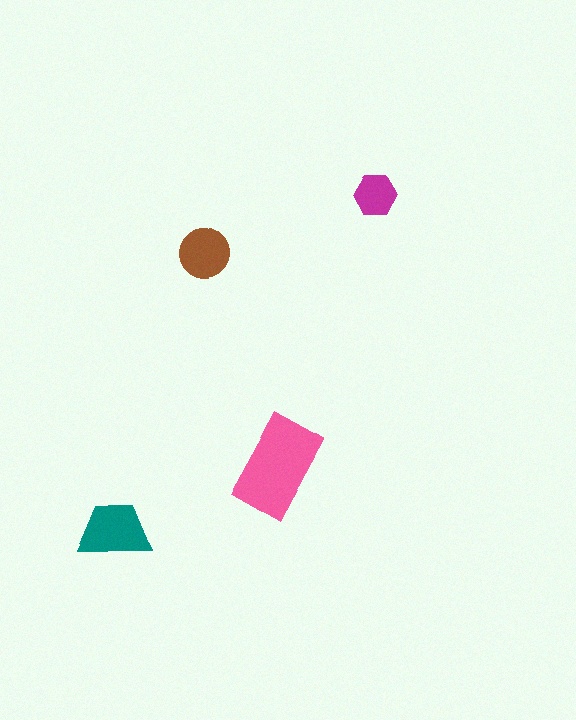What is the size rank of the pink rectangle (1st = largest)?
1st.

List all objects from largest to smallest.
The pink rectangle, the teal trapezoid, the brown circle, the magenta hexagon.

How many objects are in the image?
There are 4 objects in the image.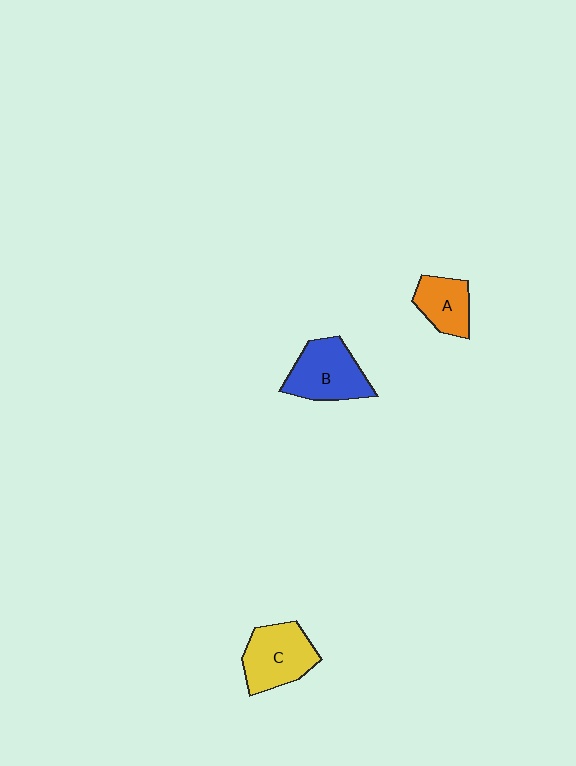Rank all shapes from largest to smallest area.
From largest to smallest: B (blue), C (yellow), A (orange).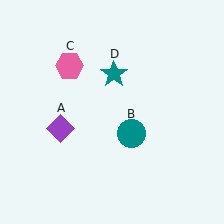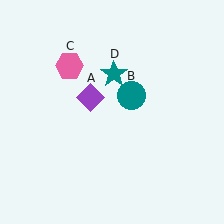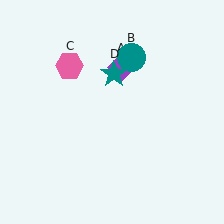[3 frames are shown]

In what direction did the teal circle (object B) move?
The teal circle (object B) moved up.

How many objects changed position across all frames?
2 objects changed position: purple diamond (object A), teal circle (object B).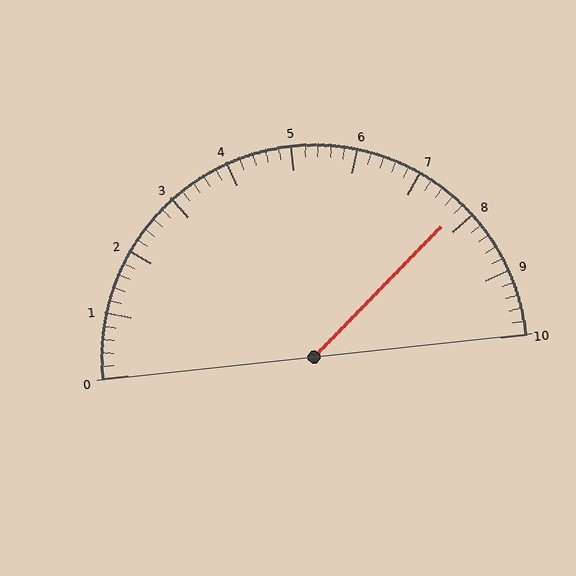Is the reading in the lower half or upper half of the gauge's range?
The reading is in the upper half of the range (0 to 10).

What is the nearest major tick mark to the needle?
The nearest major tick mark is 8.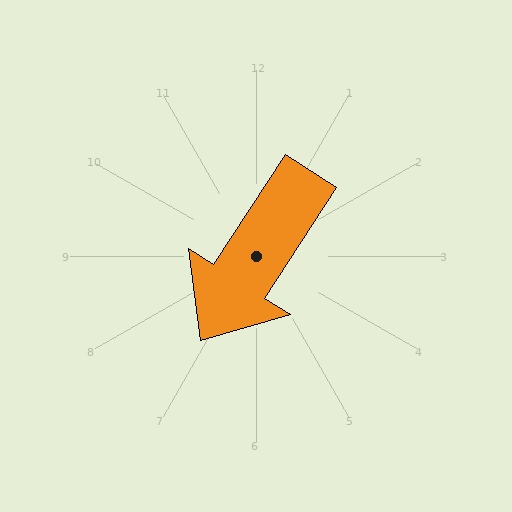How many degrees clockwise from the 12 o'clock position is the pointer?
Approximately 213 degrees.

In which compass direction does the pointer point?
Southwest.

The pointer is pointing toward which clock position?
Roughly 7 o'clock.